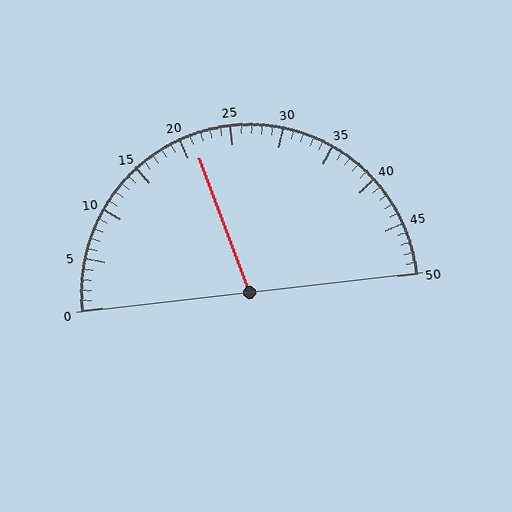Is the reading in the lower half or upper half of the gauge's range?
The reading is in the lower half of the range (0 to 50).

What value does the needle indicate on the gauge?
The needle indicates approximately 21.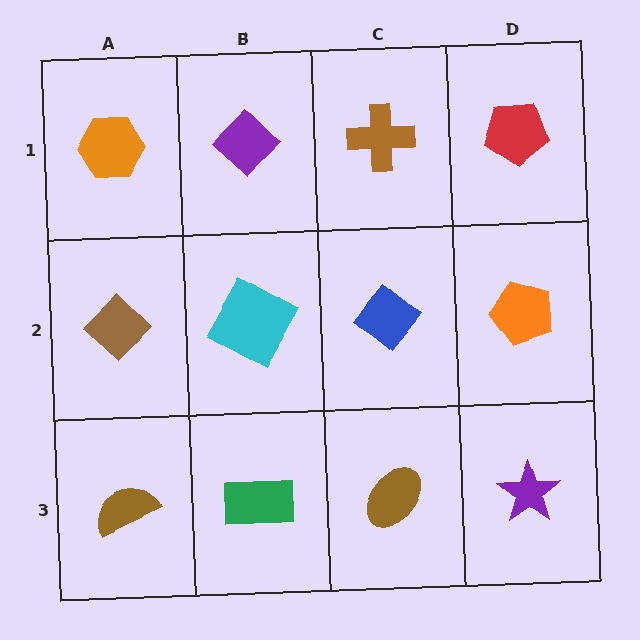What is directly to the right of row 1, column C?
A red pentagon.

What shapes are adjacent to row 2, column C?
A brown cross (row 1, column C), a brown ellipse (row 3, column C), a cyan square (row 2, column B), an orange pentagon (row 2, column D).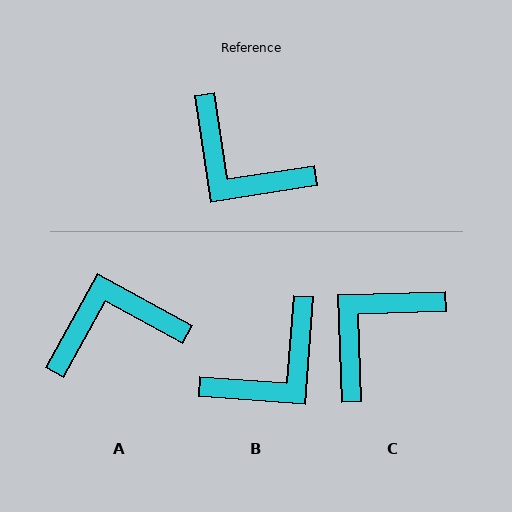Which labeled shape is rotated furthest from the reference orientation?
A, about 128 degrees away.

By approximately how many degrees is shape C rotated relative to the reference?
Approximately 97 degrees clockwise.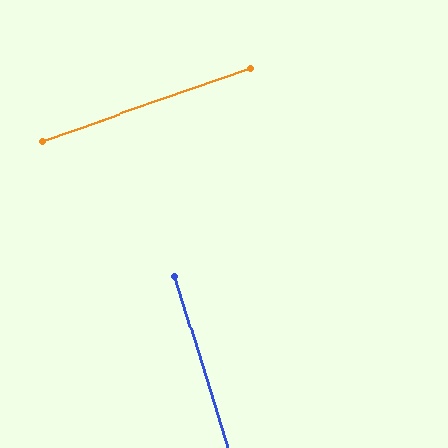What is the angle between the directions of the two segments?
Approximately 88 degrees.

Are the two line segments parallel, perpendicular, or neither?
Perpendicular — they meet at approximately 88°.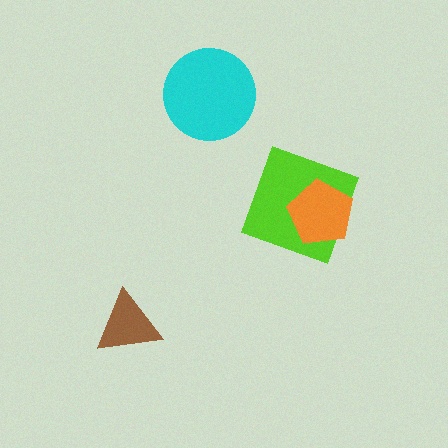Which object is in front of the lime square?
The orange pentagon is in front of the lime square.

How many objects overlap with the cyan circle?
0 objects overlap with the cyan circle.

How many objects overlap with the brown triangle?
0 objects overlap with the brown triangle.